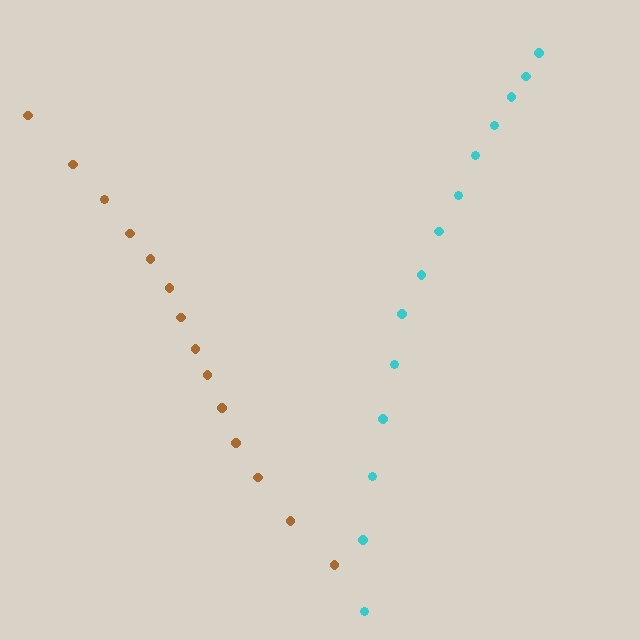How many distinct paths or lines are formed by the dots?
There are 2 distinct paths.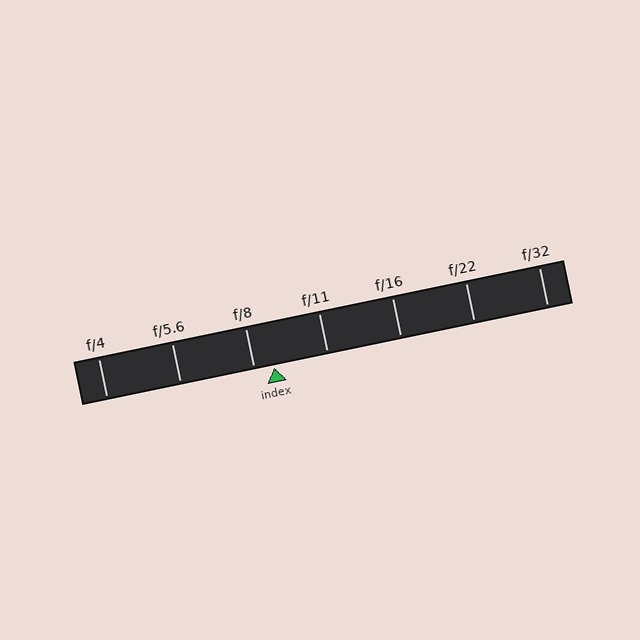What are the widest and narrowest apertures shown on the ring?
The widest aperture shown is f/4 and the narrowest is f/32.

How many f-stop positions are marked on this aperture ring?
There are 7 f-stop positions marked.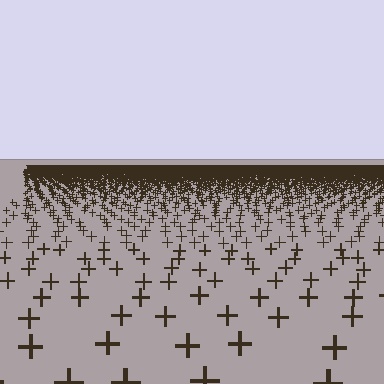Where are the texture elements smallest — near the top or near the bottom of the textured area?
Near the top.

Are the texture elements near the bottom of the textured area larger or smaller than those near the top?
Larger. Near the bottom, elements are closer to the viewer and appear at a bigger on-screen size.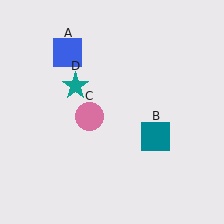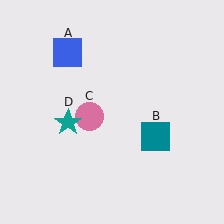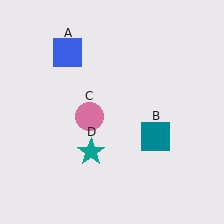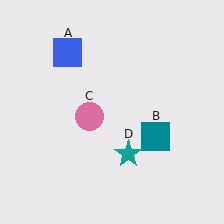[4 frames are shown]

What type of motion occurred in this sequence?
The teal star (object D) rotated counterclockwise around the center of the scene.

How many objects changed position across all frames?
1 object changed position: teal star (object D).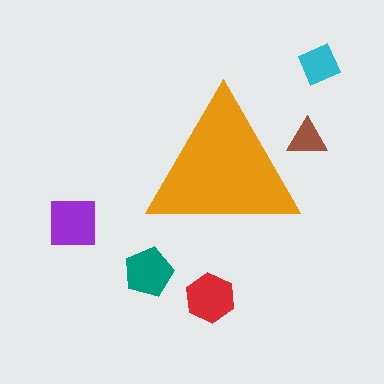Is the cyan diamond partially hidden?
No, the cyan diamond is fully visible.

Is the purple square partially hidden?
No, the purple square is fully visible.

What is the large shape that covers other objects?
An orange triangle.